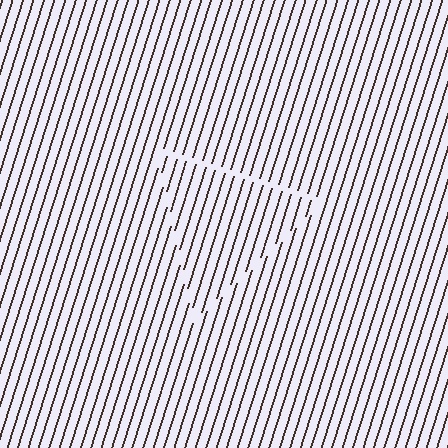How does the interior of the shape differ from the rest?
The interior of the shape contains the same grating, shifted by half a period — the contour is defined by the phase discontinuity where line-ends from the inner and outer gratings abut.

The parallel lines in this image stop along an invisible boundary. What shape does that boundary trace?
An illusory triangle. The interior of the shape contains the same grating, shifted by half a period — the contour is defined by the phase discontinuity where line-ends from the inner and outer gratings abut.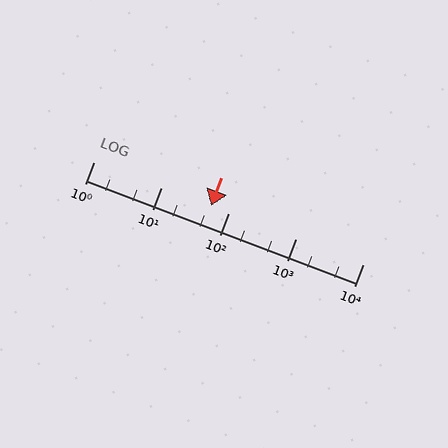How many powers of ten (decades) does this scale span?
The scale spans 4 decades, from 1 to 10000.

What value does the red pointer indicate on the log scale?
The pointer indicates approximately 56.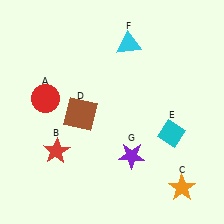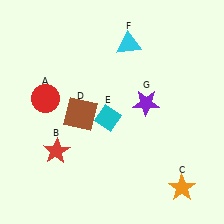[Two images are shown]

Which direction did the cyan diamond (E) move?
The cyan diamond (E) moved left.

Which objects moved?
The objects that moved are: the cyan diamond (E), the purple star (G).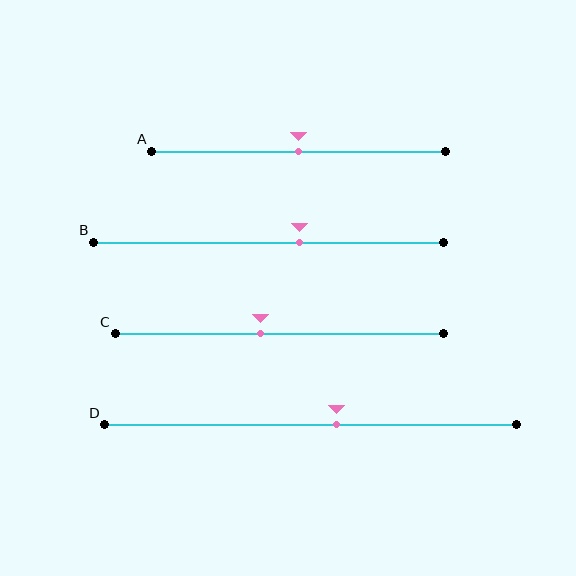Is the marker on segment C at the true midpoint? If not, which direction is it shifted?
No, the marker on segment C is shifted to the left by about 6% of the segment length.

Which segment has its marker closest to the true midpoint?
Segment A has its marker closest to the true midpoint.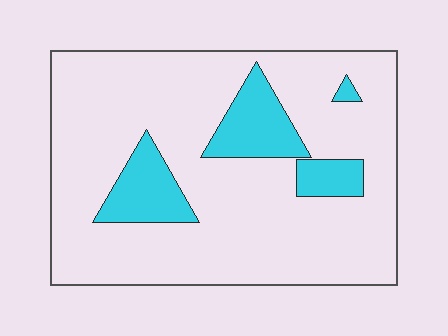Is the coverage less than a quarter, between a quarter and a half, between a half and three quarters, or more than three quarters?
Less than a quarter.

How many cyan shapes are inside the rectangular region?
4.